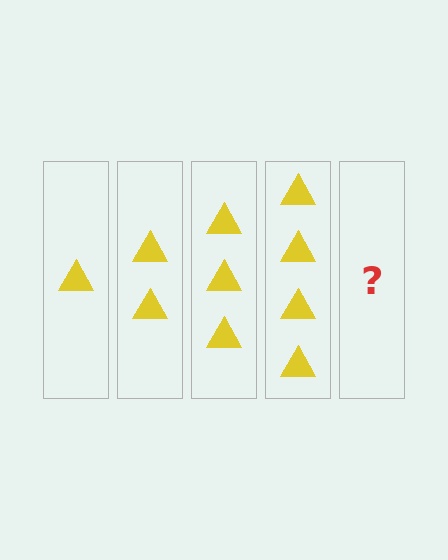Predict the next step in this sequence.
The next step is 5 triangles.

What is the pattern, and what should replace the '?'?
The pattern is that each step adds one more triangle. The '?' should be 5 triangles.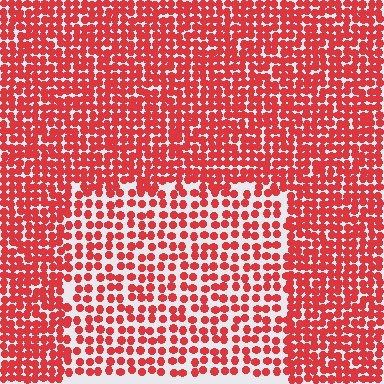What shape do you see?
I see a rectangle.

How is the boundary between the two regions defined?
The boundary is defined by a change in element density (approximately 1.7x ratio). All elements are the same color, size, and shape.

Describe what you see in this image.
The image contains small red elements arranged at two different densities. A rectangle-shaped region is visible where the elements are less densely packed than the surrounding area.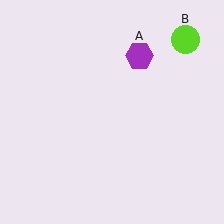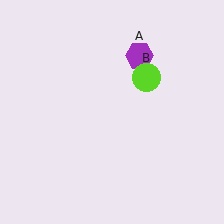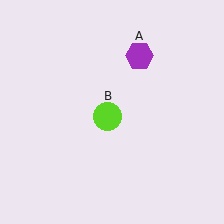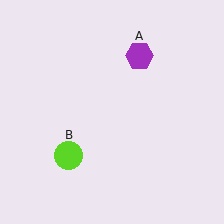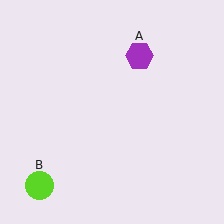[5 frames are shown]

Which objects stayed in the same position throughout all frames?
Purple hexagon (object A) remained stationary.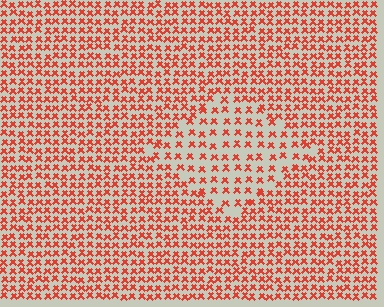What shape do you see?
I see a diamond.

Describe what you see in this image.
The image contains small red elements arranged at two different densities. A diamond-shaped region is visible where the elements are less densely packed than the surrounding area.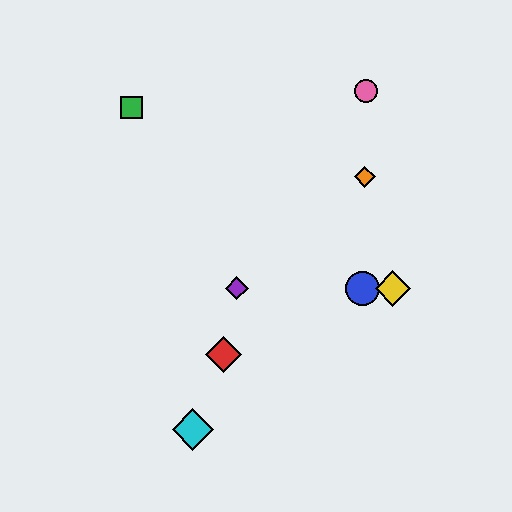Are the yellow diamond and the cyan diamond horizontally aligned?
No, the yellow diamond is at y≈288 and the cyan diamond is at y≈429.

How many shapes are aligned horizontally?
3 shapes (the blue circle, the yellow diamond, the purple diamond) are aligned horizontally.